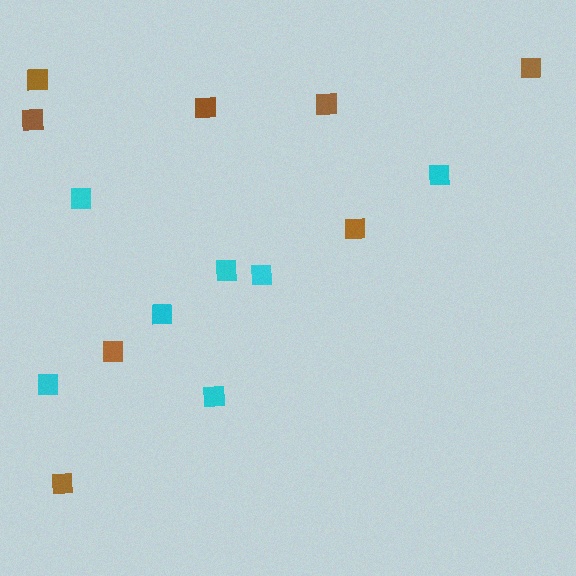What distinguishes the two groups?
There are 2 groups: one group of cyan squares (7) and one group of brown squares (8).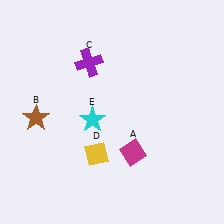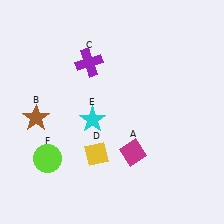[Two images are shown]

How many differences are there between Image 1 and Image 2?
There is 1 difference between the two images.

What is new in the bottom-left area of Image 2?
A lime circle (F) was added in the bottom-left area of Image 2.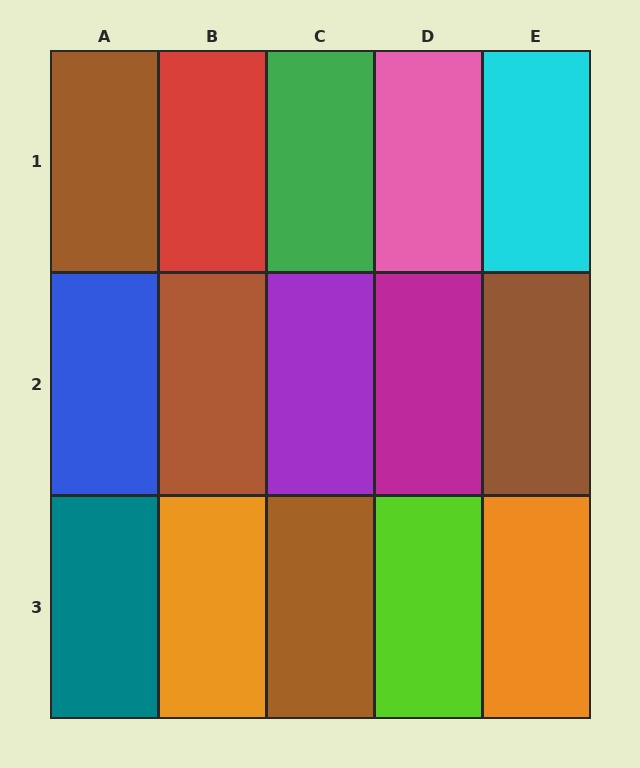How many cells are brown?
4 cells are brown.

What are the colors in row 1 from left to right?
Brown, red, green, pink, cyan.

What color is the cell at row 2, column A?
Blue.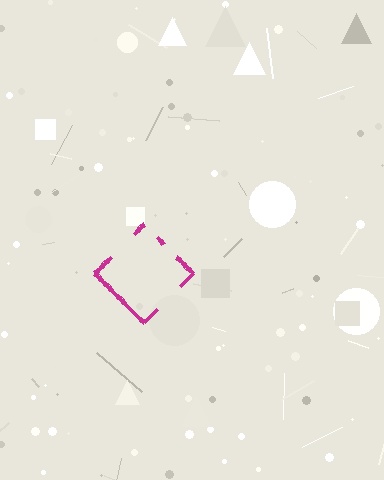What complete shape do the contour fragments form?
The contour fragments form a diamond.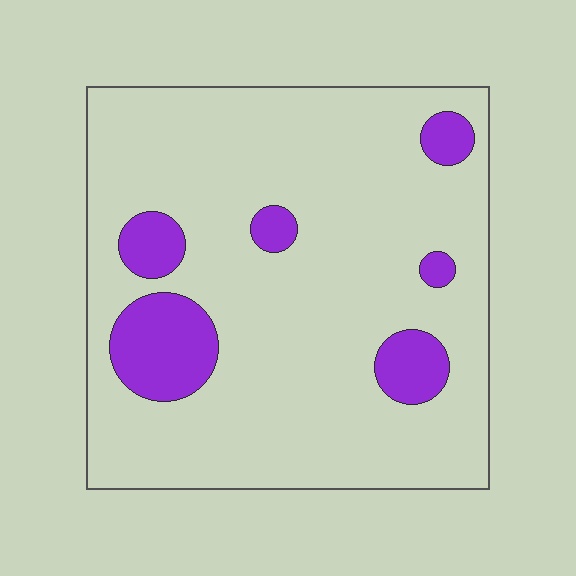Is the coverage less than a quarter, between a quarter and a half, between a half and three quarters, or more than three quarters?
Less than a quarter.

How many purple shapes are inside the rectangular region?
6.